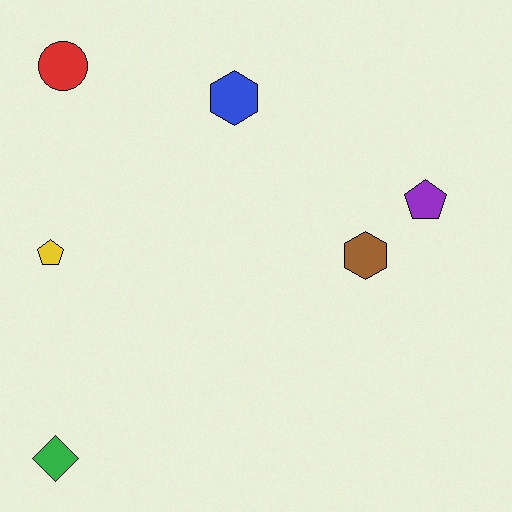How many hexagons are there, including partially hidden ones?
There are 2 hexagons.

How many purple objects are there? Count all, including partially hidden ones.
There is 1 purple object.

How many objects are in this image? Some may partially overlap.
There are 6 objects.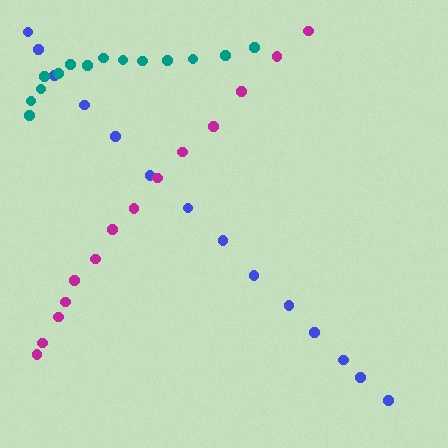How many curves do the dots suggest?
There are 3 distinct paths.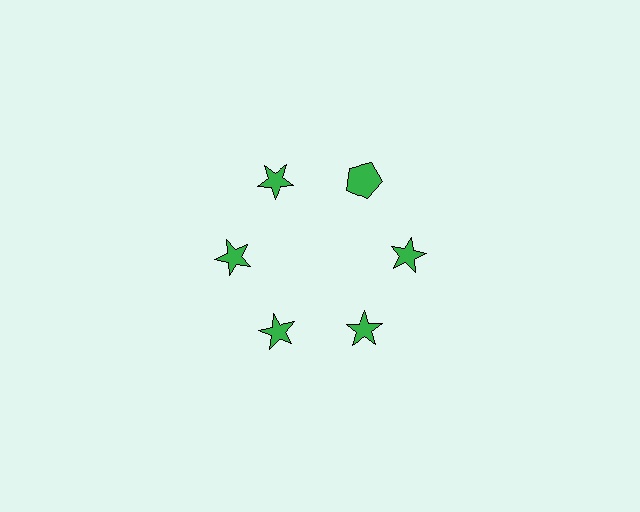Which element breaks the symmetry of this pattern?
The green pentagon at roughly the 1 o'clock position breaks the symmetry. All other shapes are green stars.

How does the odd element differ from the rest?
It has a different shape: pentagon instead of star.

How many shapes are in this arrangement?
There are 6 shapes arranged in a ring pattern.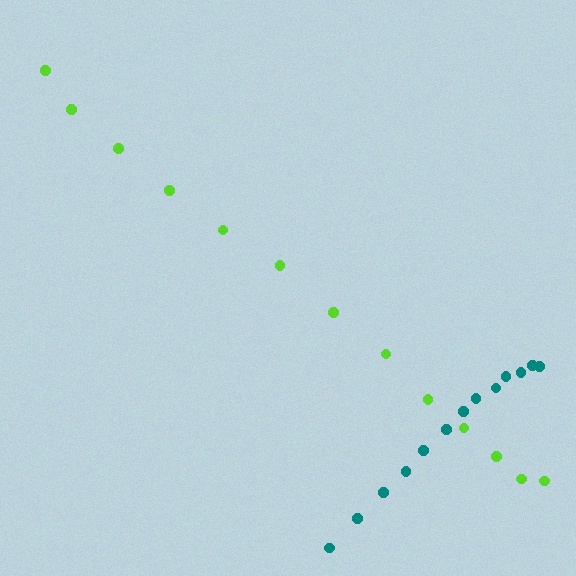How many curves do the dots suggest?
There are 2 distinct paths.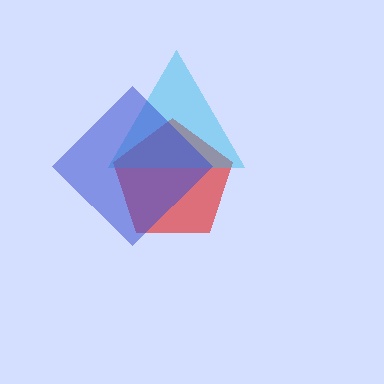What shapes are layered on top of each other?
The layered shapes are: a red pentagon, a cyan triangle, a blue diamond.